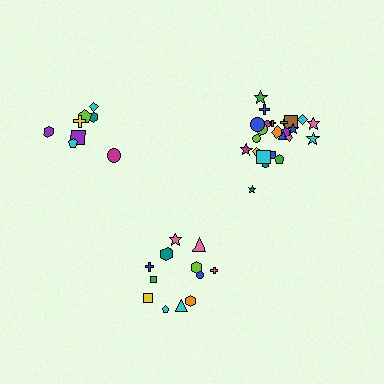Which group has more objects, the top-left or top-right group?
The top-right group.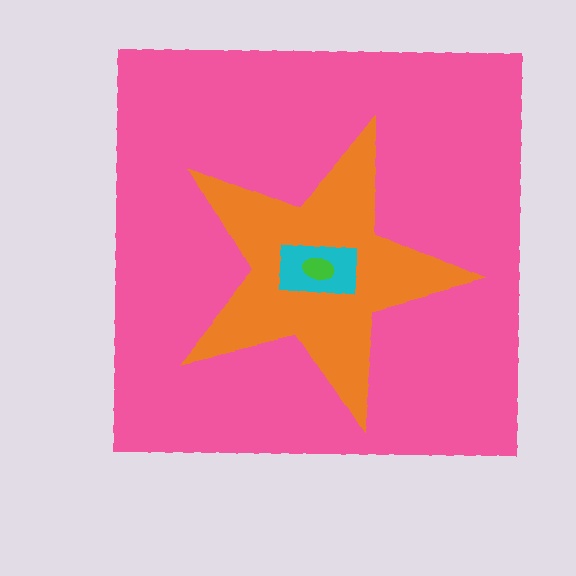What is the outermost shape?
The pink square.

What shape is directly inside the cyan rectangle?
The green ellipse.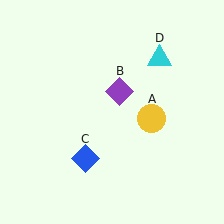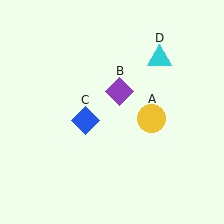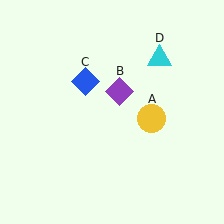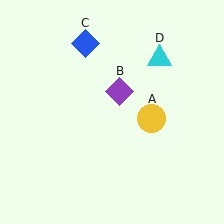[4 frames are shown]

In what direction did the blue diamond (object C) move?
The blue diamond (object C) moved up.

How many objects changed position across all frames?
1 object changed position: blue diamond (object C).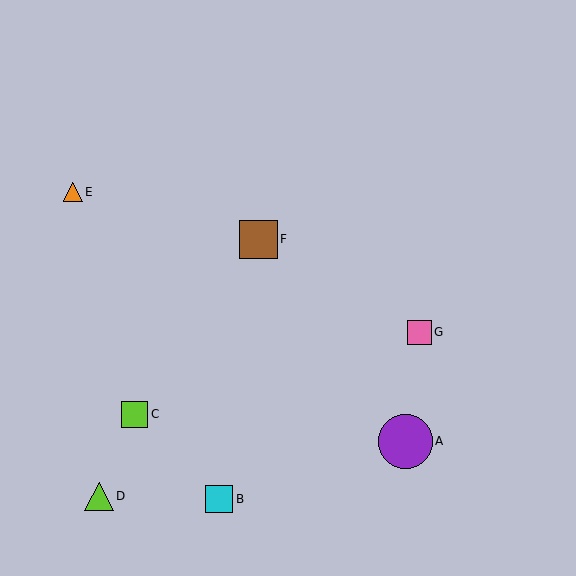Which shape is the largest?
The purple circle (labeled A) is the largest.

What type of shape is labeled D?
Shape D is a lime triangle.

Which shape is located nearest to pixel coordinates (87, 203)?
The orange triangle (labeled E) at (73, 192) is nearest to that location.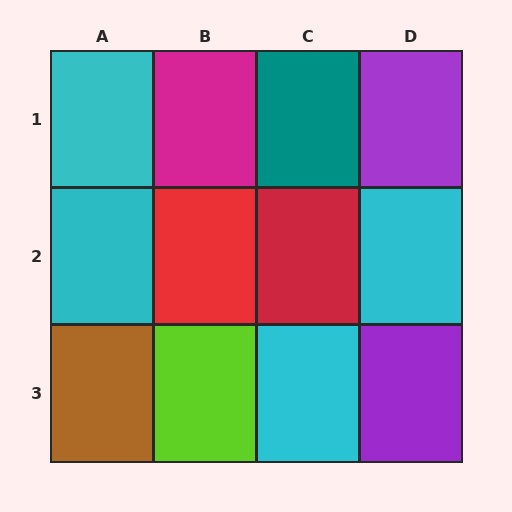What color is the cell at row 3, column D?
Purple.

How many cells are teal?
1 cell is teal.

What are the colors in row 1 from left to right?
Cyan, magenta, teal, purple.